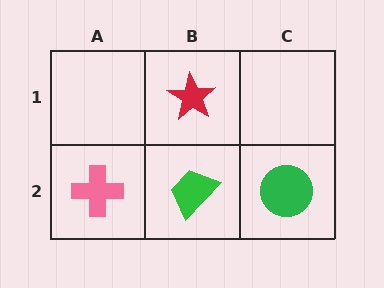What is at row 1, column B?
A red star.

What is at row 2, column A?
A pink cross.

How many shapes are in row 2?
3 shapes.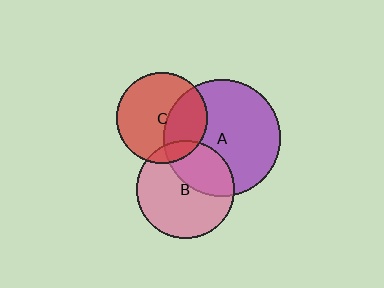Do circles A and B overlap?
Yes.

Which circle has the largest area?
Circle A (purple).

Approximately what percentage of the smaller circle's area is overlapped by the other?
Approximately 35%.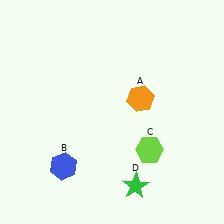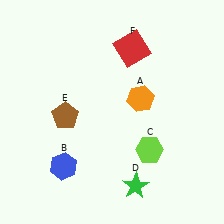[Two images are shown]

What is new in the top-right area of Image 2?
A red square (F) was added in the top-right area of Image 2.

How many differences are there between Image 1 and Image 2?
There are 2 differences between the two images.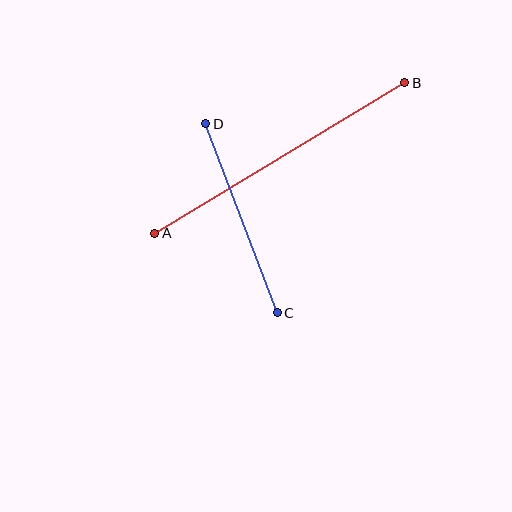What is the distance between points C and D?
The distance is approximately 202 pixels.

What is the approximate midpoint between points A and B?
The midpoint is at approximately (280, 158) pixels.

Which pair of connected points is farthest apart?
Points A and B are farthest apart.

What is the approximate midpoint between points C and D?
The midpoint is at approximately (241, 218) pixels.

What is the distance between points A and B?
The distance is approximately 292 pixels.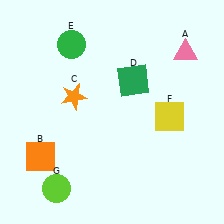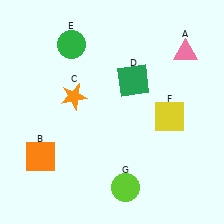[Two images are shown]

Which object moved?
The lime circle (G) moved right.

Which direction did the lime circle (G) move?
The lime circle (G) moved right.